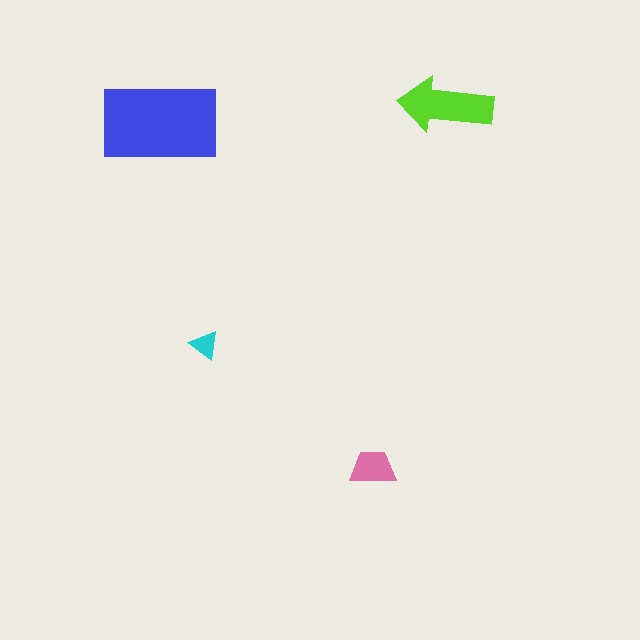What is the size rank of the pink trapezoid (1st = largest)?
3rd.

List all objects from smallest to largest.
The cyan triangle, the pink trapezoid, the lime arrow, the blue rectangle.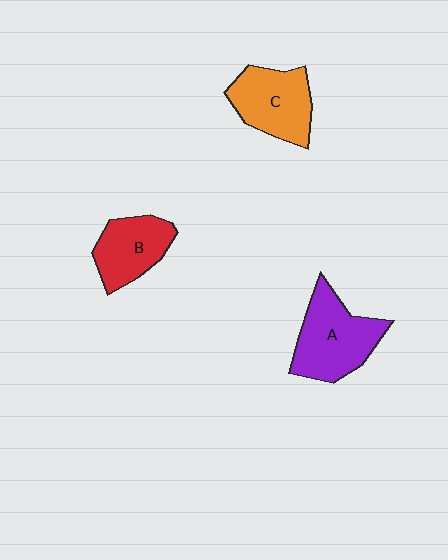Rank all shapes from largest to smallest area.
From largest to smallest: A (purple), C (orange), B (red).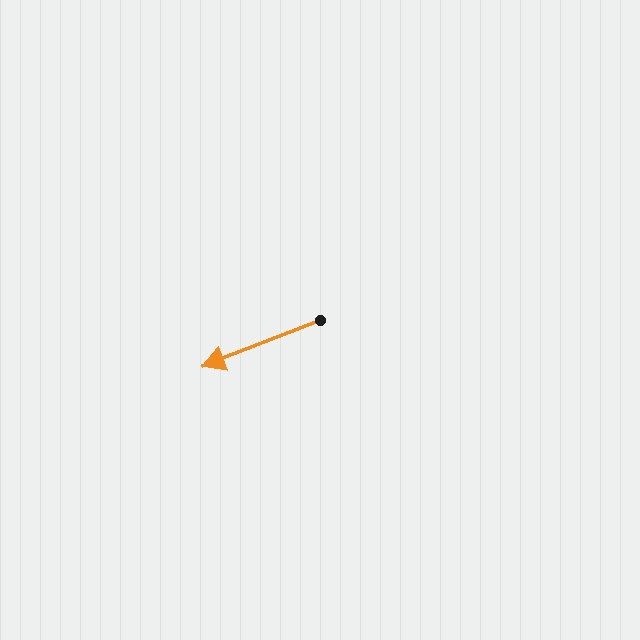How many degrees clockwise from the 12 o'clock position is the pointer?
Approximately 248 degrees.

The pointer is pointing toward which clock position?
Roughly 8 o'clock.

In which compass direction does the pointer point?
West.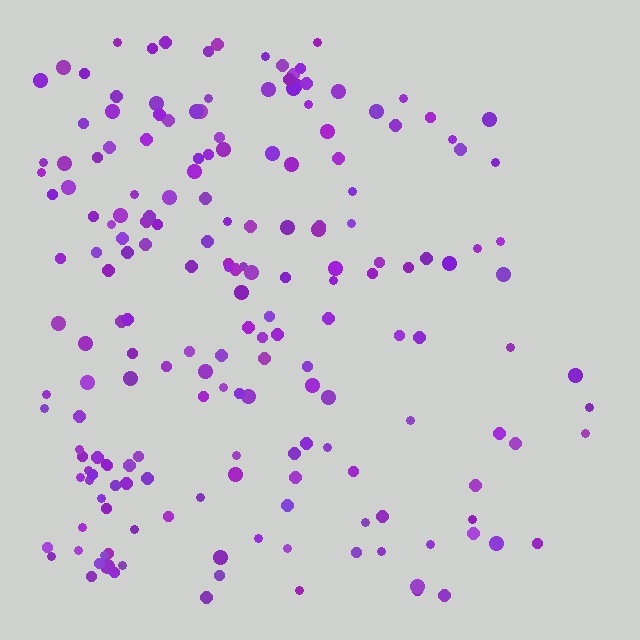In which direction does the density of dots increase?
From right to left, with the left side densest.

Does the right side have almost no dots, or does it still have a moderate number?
Still a moderate number, just noticeably fewer than the left.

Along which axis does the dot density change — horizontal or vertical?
Horizontal.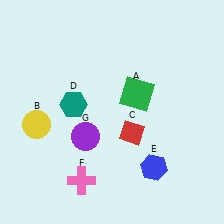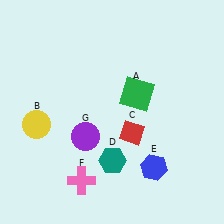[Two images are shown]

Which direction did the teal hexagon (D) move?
The teal hexagon (D) moved down.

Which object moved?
The teal hexagon (D) moved down.